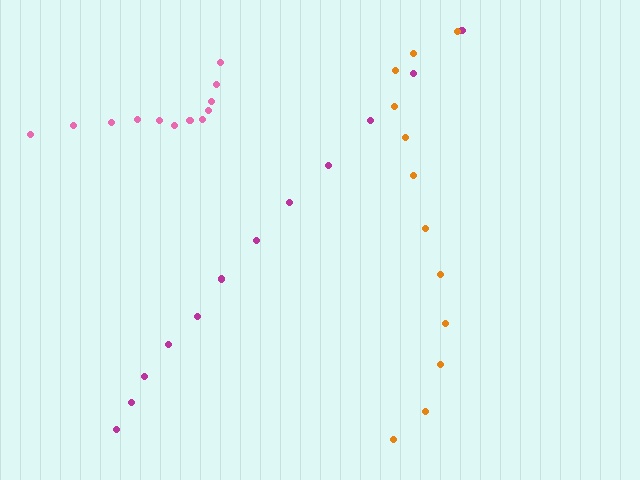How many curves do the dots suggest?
There are 3 distinct paths.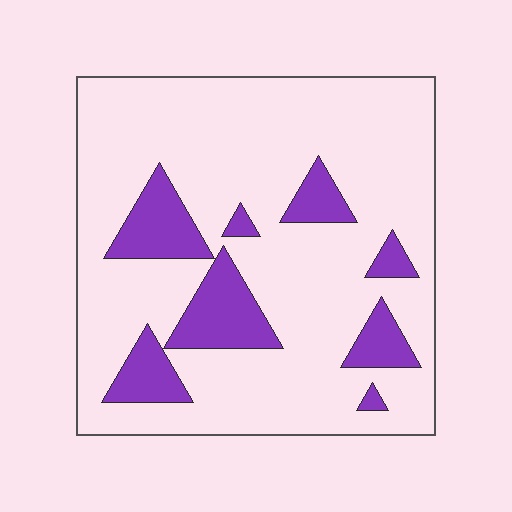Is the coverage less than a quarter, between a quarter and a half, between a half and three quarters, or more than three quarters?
Less than a quarter.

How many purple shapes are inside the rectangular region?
8.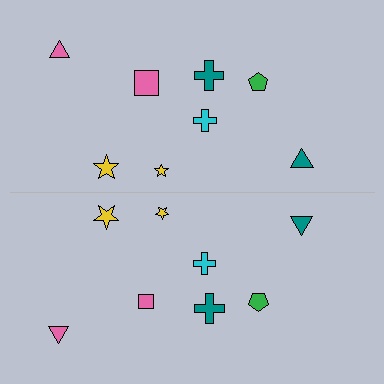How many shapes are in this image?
There are 16 shapes in this image.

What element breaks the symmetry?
The pink square on the bottom side has a different size than its mirror counterpart.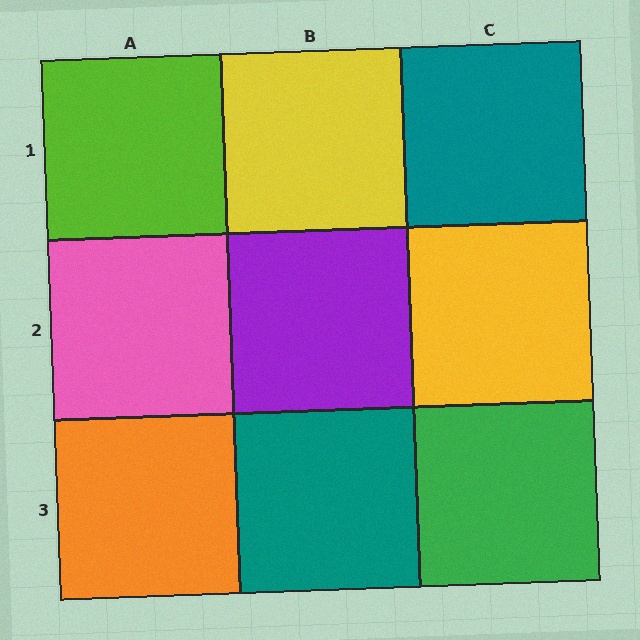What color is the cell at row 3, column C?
Green.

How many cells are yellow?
2 cells are yellow.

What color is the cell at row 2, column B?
Purple.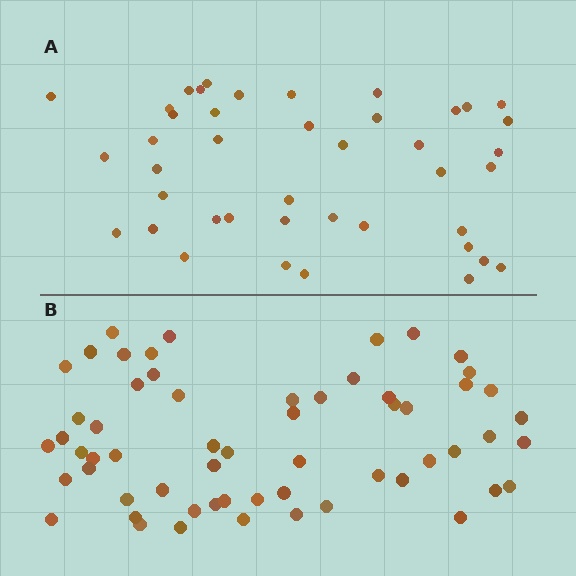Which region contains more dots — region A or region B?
Region B (the bottom region) has more dots.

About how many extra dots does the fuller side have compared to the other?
Region B has approximately 15 more dots than region A.